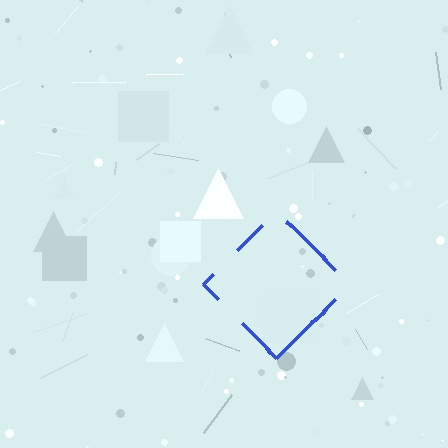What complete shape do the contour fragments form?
The contour fragments form a diamond.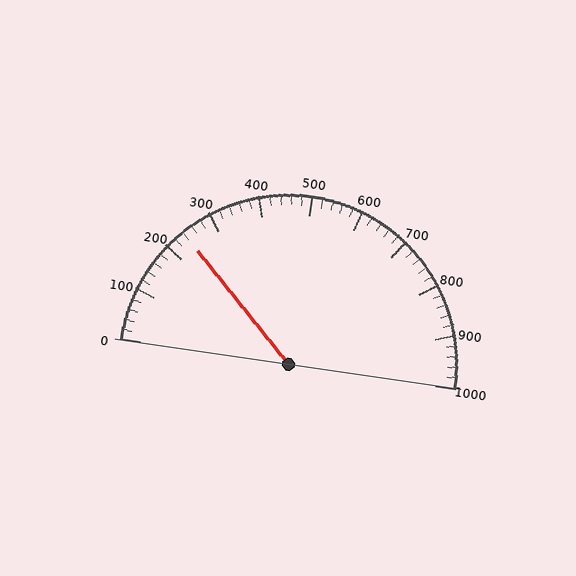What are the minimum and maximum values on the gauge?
The gauge ranges from 0 to 1000.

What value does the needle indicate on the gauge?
The needle indicates approximately 240.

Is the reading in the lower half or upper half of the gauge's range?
The reading is in the lower half of the range (0 to 1000).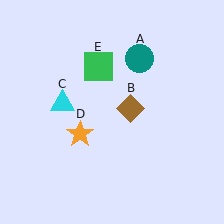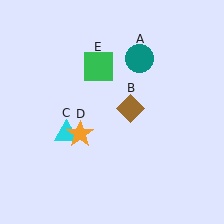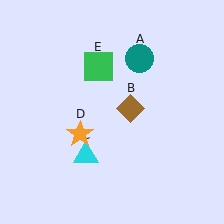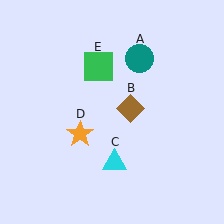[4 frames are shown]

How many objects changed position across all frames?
1 object changed position: cyan triangle (object C).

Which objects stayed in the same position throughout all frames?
Teal circle (object A) and brown diamond (object B) and orange star (object D) and green square (object E) remained stationary.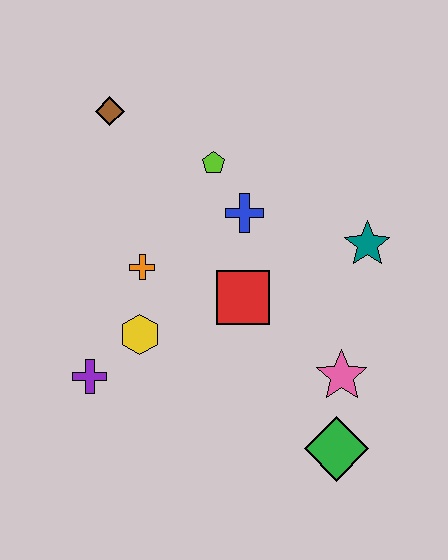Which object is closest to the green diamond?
The pink star is closest to the green diamond.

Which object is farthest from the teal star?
The purple cross is farthest from the teal star.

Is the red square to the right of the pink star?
No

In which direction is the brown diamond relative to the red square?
The brown diamond is above the red square.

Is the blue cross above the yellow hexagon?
Yes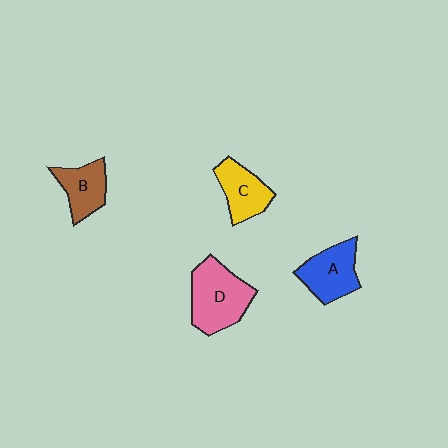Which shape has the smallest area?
Shape B (brown).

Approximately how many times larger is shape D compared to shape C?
Approximately 1.5 times.